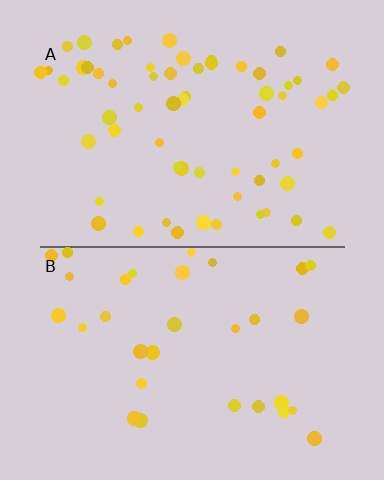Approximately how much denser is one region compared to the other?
Approximately 2.0× — region A over region B.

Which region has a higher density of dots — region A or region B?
A (the top).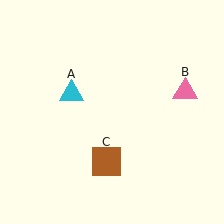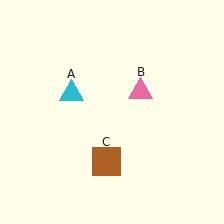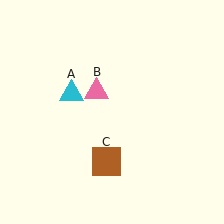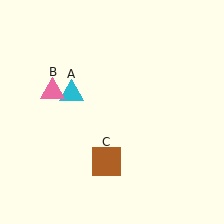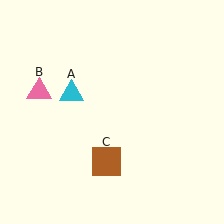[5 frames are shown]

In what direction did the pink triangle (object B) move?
The pink triangle (object B) moved left.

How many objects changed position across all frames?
1 object changed position: pink triangle (object B).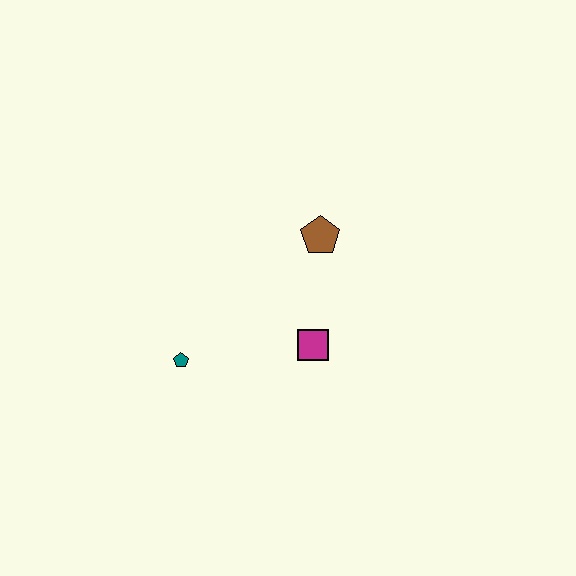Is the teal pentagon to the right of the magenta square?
No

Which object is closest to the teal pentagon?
The magenta square is closest to the teal pentagon.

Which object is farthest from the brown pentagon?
The teal pentagon is farthest from the brown pentagon.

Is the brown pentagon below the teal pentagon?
No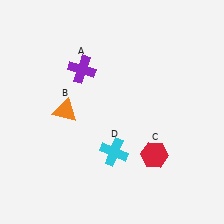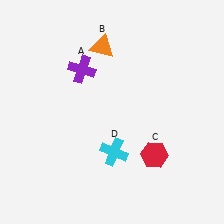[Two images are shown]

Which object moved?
The orange triangle (B) moved up.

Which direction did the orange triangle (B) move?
The orange triangle (B) moved up.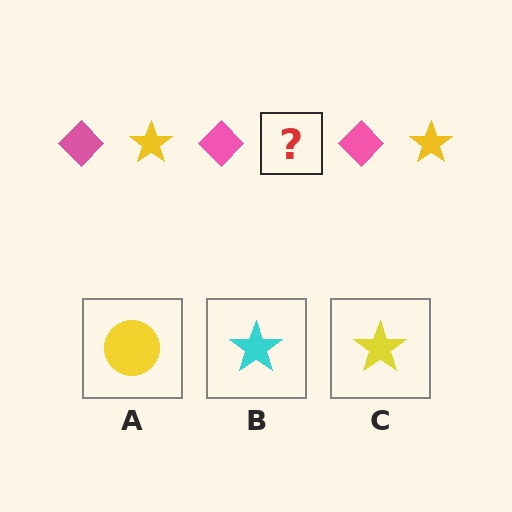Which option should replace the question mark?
Option C.